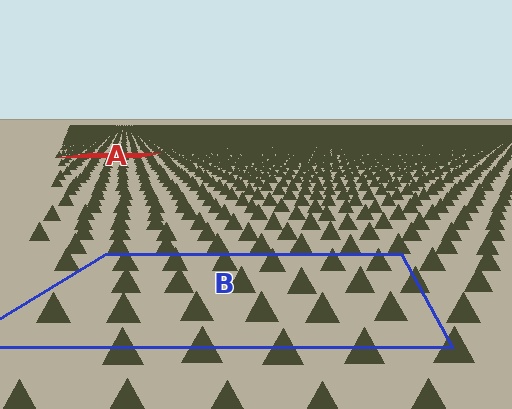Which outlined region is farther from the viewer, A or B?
Region A is farther from the viewer — the texture elements inside it appear smaller and more densely packed.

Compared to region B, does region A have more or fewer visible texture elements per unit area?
Region A has more texture elements per unit area — they are packed more densely because it is farther away.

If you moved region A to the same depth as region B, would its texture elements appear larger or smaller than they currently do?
They would appear larger. At a closer depth, the same texture elements are projected at a bigger on-screen size.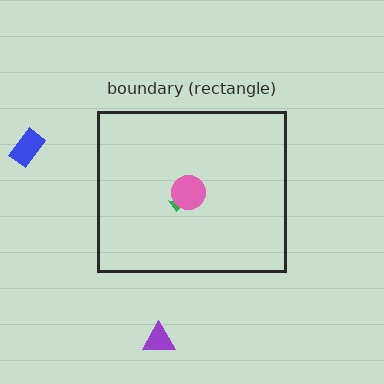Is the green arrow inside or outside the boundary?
Inside.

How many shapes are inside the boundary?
2 inside, 2 outside.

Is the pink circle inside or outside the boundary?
Inside.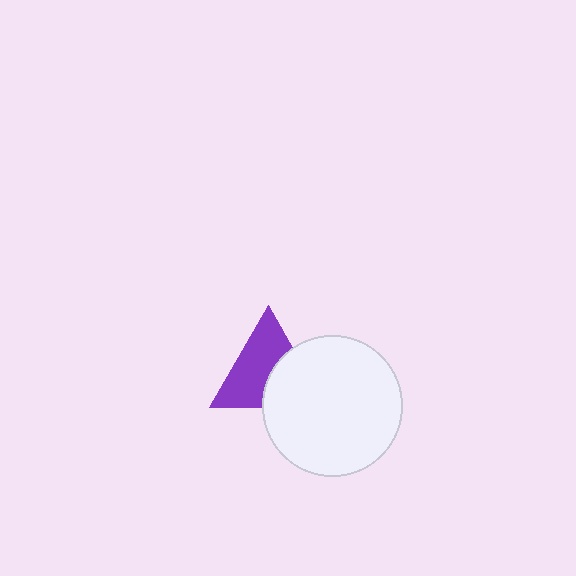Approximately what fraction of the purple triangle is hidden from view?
Roughly 39% of the purple triangle is hidden behind the white circle.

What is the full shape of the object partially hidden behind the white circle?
The partially hidden object is a purple triangle.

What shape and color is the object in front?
The object in front is a white circle.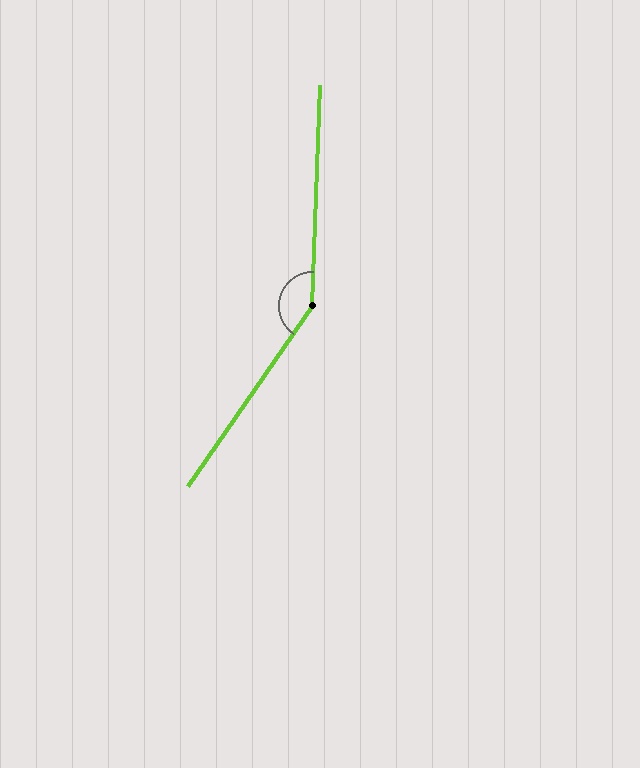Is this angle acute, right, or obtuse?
It is obtuse.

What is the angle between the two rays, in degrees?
Approximately 147 degrees.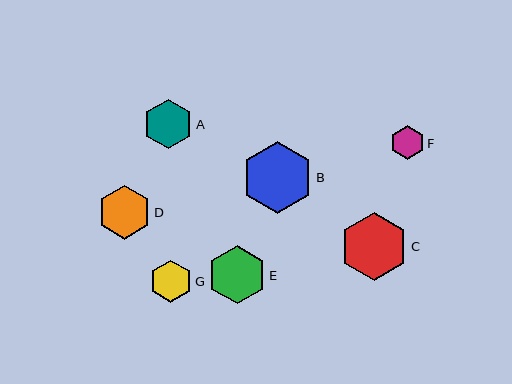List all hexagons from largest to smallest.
From largest to smallest: B, C, E, D, A, G, F.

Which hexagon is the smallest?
Hexagon F is the smallest with a size of approximately 34 pixels.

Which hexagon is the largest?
Hexagon B is the largest with a size of approximately 72 pixels.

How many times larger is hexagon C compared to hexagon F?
Hexagon C is approximately 2.0 times the size of hexagon F.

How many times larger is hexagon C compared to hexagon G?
Hexagon C is approximately 1.6 times the size of hexagon G.